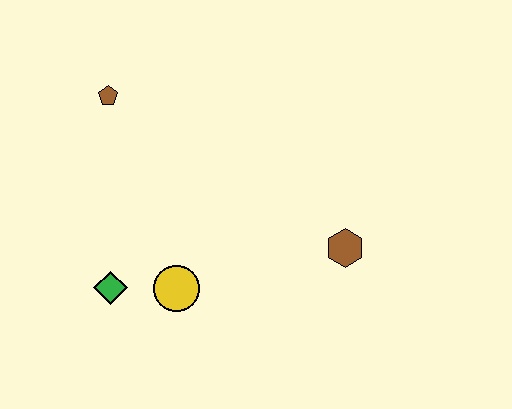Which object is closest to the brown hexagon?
The yellow circle is closest to the brown hexagon.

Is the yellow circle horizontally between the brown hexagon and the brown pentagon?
Yes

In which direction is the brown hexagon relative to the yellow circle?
The brown hexagon is to the right of the yellow circle.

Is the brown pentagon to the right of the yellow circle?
No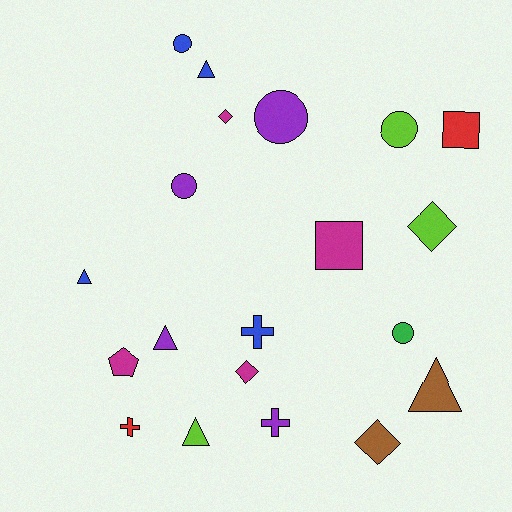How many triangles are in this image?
There are 5 triangles.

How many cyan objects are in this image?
There are no cyan objects.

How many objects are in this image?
There are 20 objects.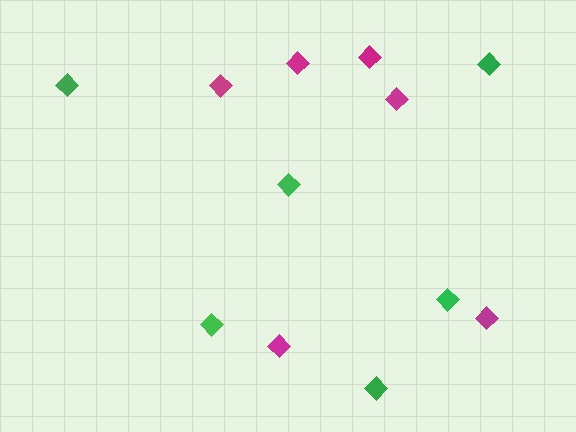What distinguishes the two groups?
There are 2 groups: one group of magenta diamonds (6) and one group of green diamonds (6).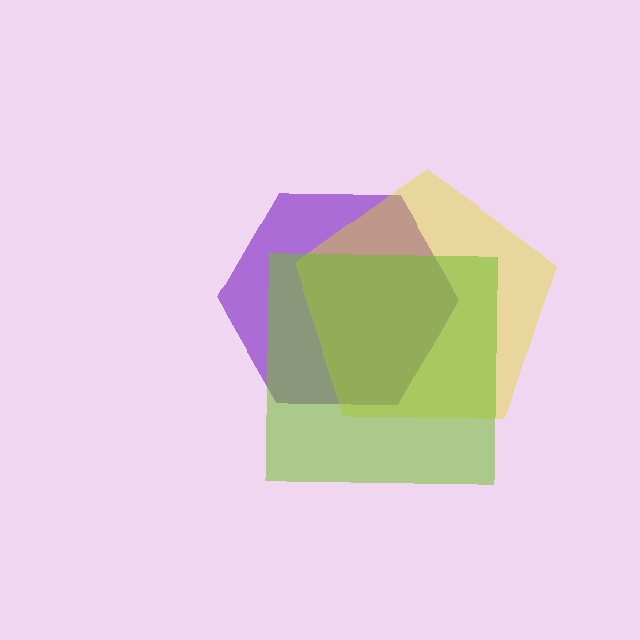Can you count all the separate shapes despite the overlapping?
Yes, there are 3 separate shapes.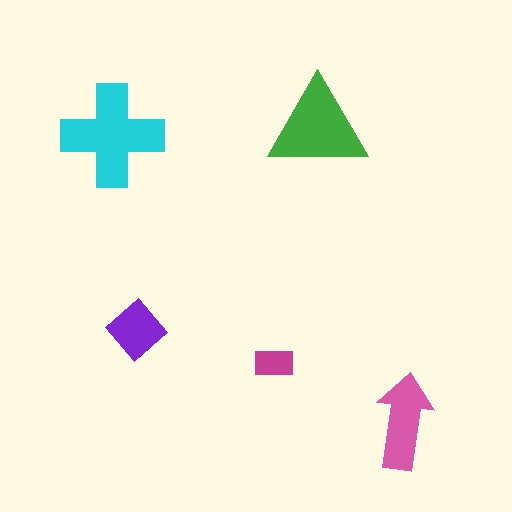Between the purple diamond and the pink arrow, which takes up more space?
The pink arrow.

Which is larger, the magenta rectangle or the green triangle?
The green triangle.